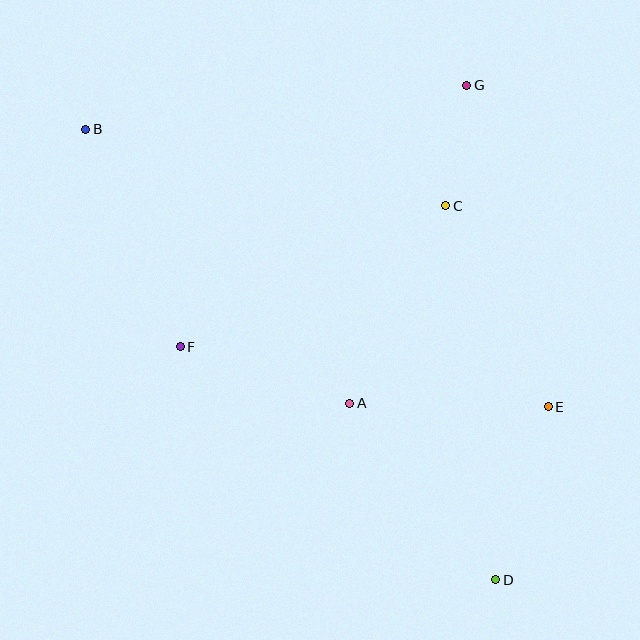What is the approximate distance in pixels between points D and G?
The distance between D and G is approximately 495 pixels.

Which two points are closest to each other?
Points C and G are closest to each other.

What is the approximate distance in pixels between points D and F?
The distance between D and F is approximately 392 pixels.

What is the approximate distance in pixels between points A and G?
The distance between A and G is approximately 339 pixels.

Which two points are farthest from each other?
Points B and D are farthest from each other.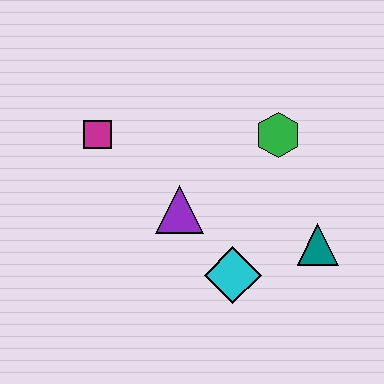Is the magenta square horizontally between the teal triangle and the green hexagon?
No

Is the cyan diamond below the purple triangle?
Yes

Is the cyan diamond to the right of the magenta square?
Yes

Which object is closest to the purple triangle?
The cyan diamond is closest to the purple triangle.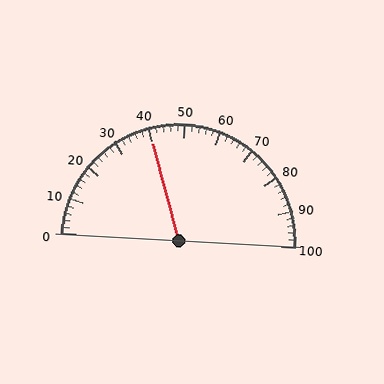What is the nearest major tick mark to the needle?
The nearest major tick mark is 40.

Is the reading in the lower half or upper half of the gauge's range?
The reading is in the lower half of the range (0 to 100).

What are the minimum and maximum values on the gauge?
The gauge ranges from 0 to 100.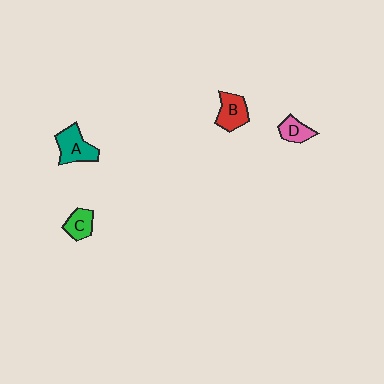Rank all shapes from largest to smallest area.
From largest to smallest: A (teal), B (red), C (green), D (pink).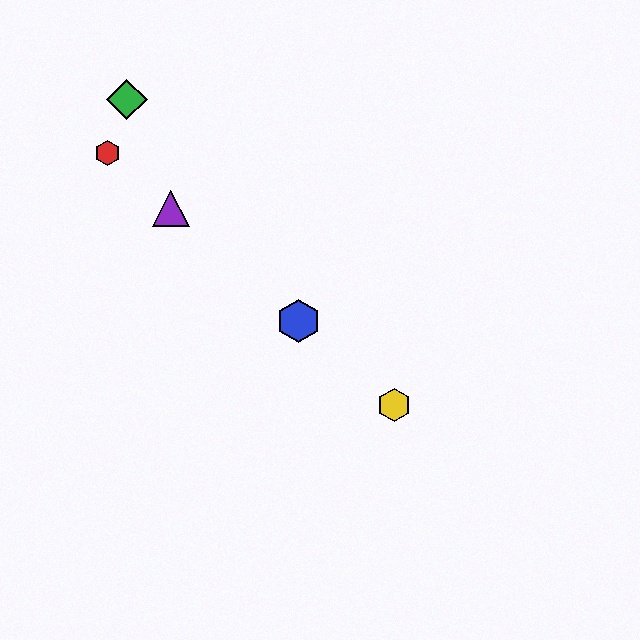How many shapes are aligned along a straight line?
4 shapes (the red hexagon, the blue hexagon, the yellow hexagon, the purple triangle) are aligned along a straight line.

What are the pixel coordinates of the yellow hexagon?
The yellow hexagon is at (394, 405).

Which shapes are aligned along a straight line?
The red hexagon, the blue hexagon, the yellow hexagon, the purple triangle are aligned along a straight line.